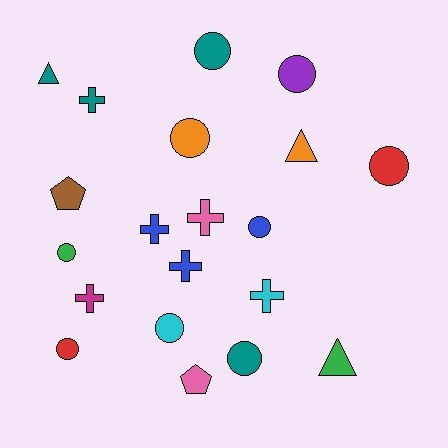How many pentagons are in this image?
There are 2 pentagons.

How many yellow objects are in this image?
There are no yellow objects.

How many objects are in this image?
There are 20 objects.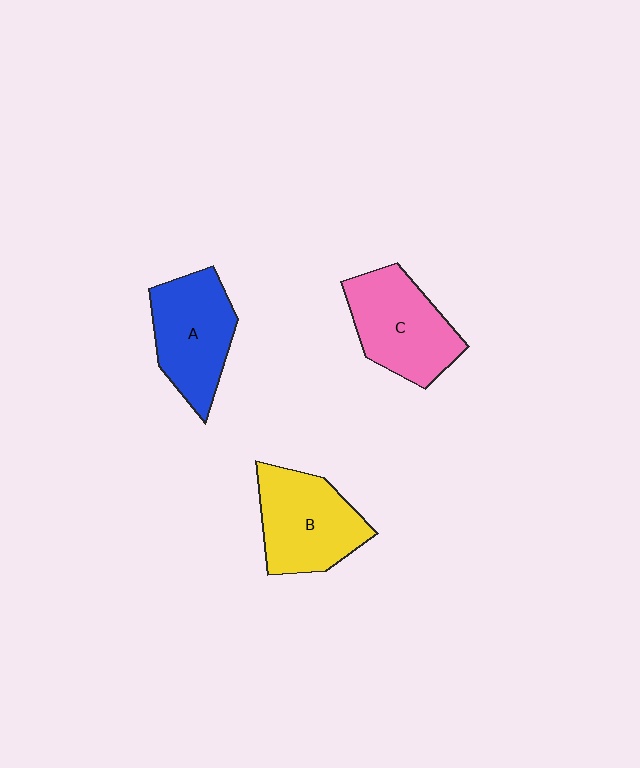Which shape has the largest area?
Shape B (yellow).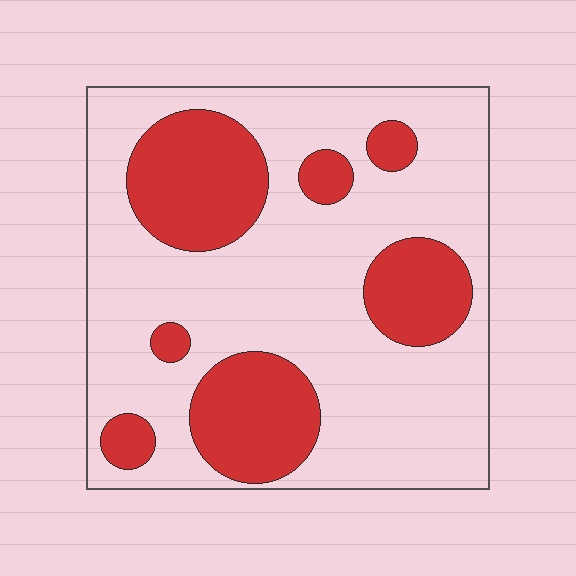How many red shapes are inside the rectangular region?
7.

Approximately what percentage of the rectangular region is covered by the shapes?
Approximately 30%.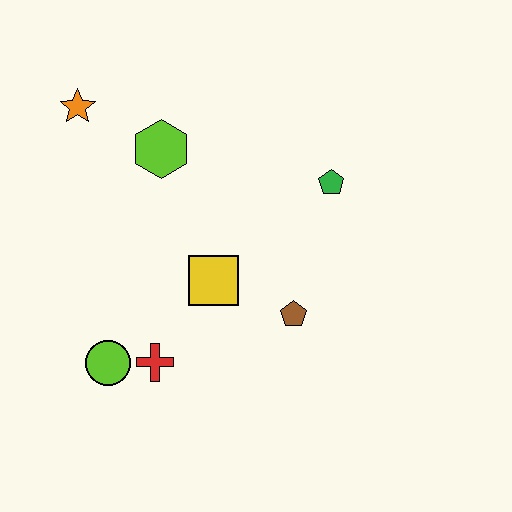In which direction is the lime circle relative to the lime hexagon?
The lime circle is below the lime hexagon.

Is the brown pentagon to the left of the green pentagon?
Yes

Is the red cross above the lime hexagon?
No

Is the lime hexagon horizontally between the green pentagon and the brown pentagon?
No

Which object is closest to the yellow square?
The brown pentagon is closest to the yellow square.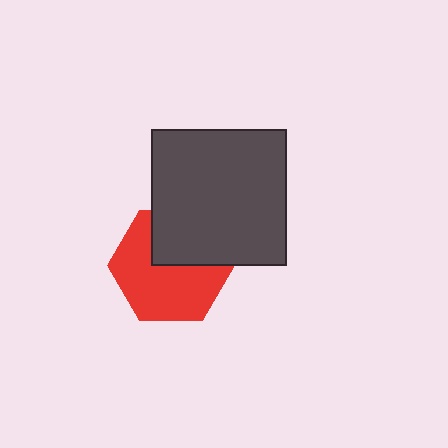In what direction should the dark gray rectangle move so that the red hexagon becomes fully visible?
The dark gray rectangle should move up. That is the shortest direction to clear the overlap and leave the red hexagon fully visible.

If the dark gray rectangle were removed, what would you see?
You would see the complete red hexagon.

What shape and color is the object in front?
The object in front is a dark gray rectangle.